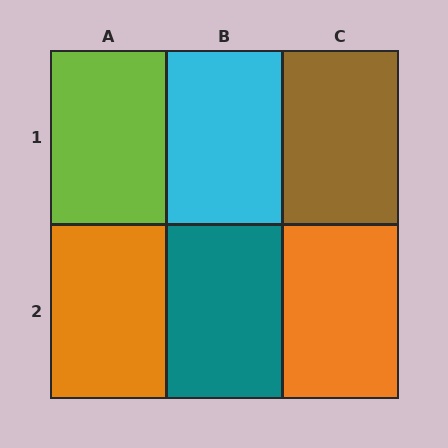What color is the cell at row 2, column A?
Orange.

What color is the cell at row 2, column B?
Teal.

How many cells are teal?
1 cell is teal.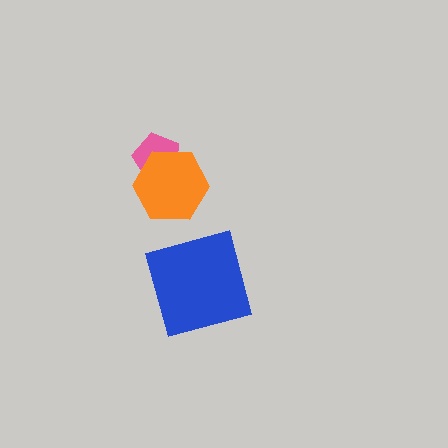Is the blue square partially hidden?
No, no other shape covers it.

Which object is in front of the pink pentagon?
The orange hexagon is in front of the pink pentagon.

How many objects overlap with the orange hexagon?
1 object overlaps with the orange hexagon.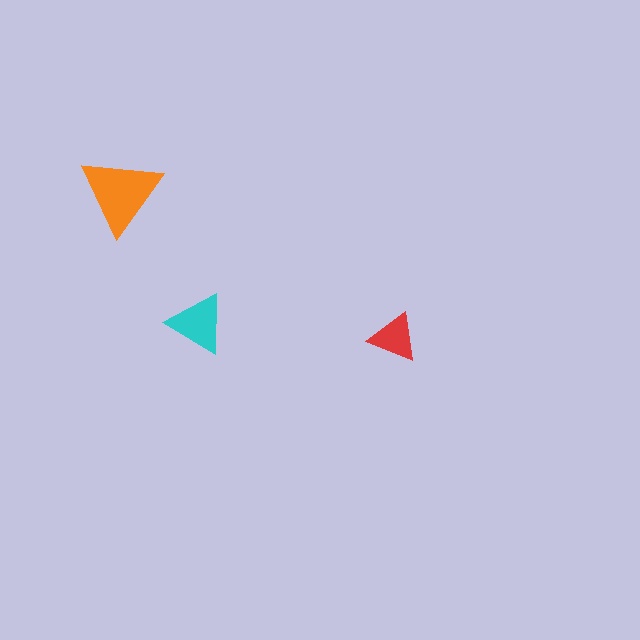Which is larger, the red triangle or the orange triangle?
The orange one.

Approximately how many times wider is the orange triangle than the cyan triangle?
About 1.5 times wider.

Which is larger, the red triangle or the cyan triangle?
The cyan one.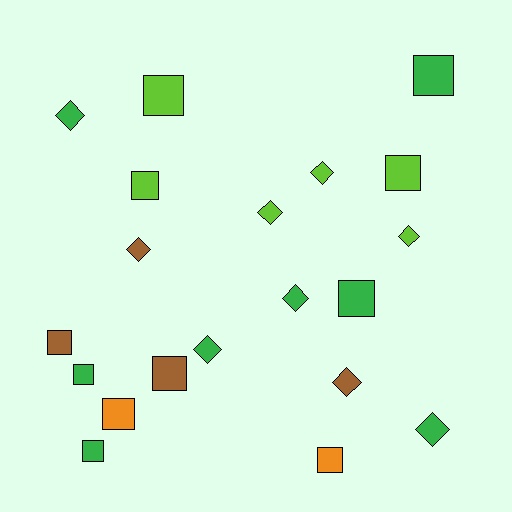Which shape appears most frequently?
Square, with 11 objects.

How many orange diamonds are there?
There are no orange diamonds.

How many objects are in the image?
There are 20 objects.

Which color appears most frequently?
Green, with 8 objects.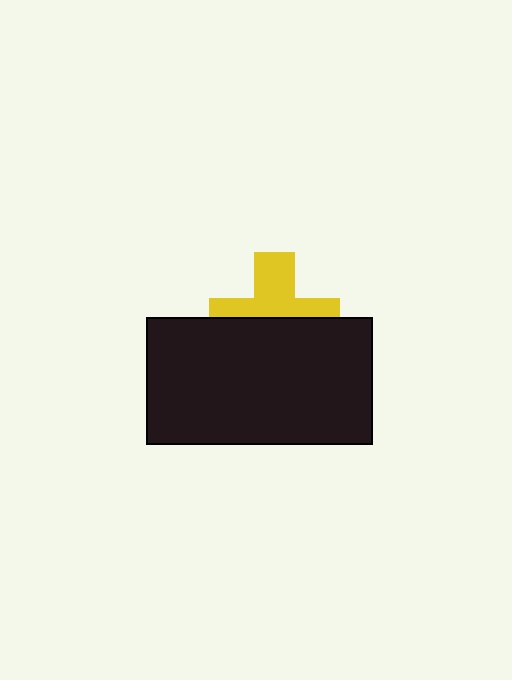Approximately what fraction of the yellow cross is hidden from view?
Roughly 50% of the yellow cross is hidden behind the black rectangle.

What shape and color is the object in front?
The object in front is a black rectangle.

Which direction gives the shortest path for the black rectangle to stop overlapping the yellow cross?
Moving down gives the shortest separation.